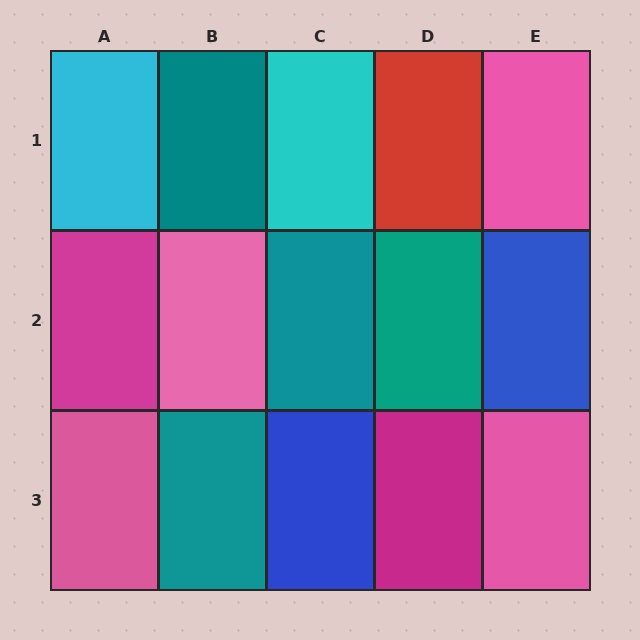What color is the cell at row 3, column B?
Teal.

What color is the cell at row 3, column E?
Pink.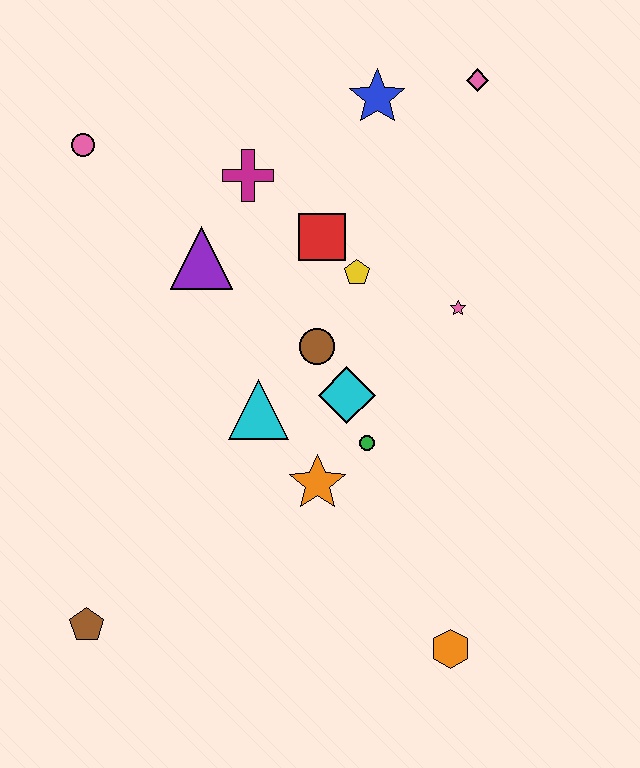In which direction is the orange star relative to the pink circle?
The orange star is below the pink circle.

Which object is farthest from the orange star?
The pink diamond is farthest from the orange star.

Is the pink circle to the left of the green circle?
Yes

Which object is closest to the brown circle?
The cyan diamond is closest to the brown circle.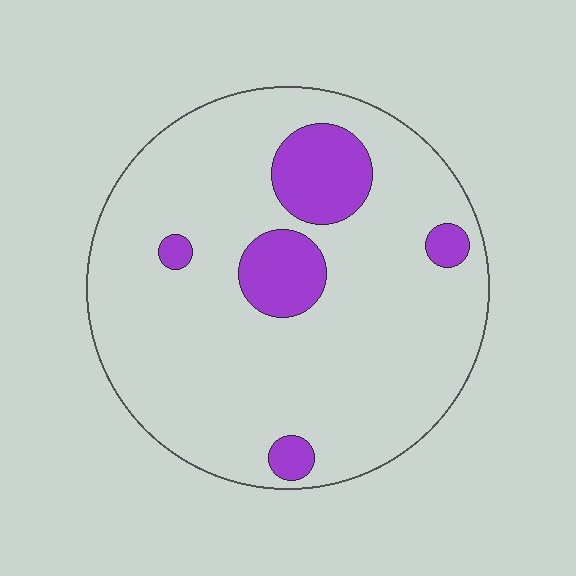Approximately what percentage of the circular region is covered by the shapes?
Approximately 15%.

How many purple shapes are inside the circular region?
5.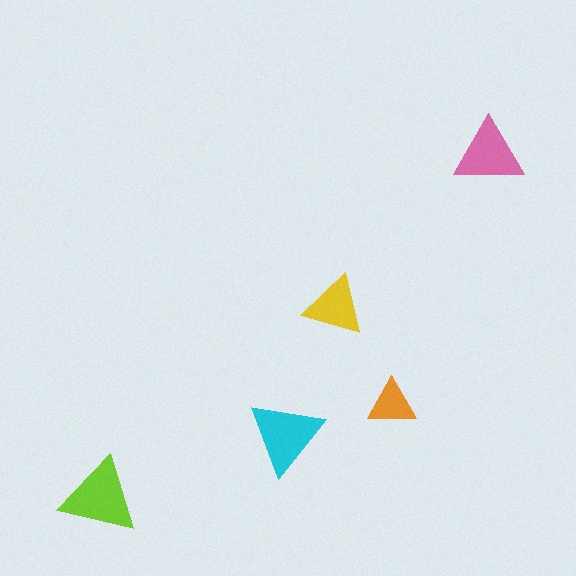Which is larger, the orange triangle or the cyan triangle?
The cyan one.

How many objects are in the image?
There are 5 objects in the image.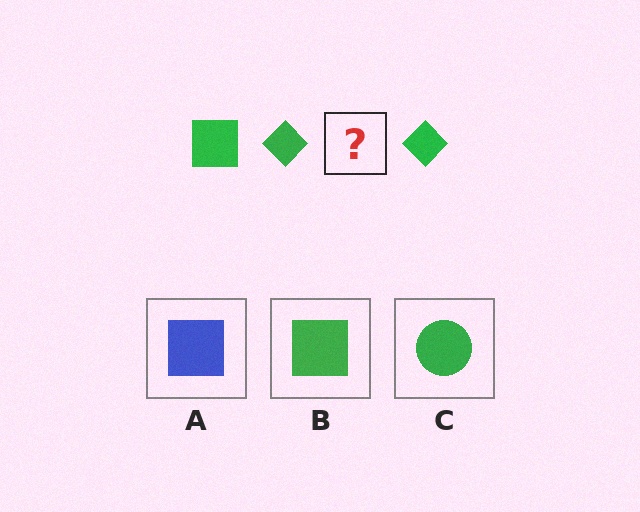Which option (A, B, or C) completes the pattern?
B.